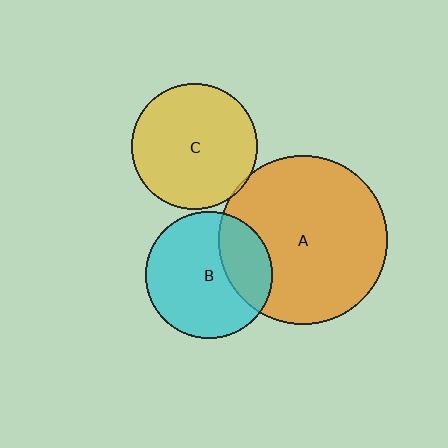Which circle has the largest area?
Circle A (orange).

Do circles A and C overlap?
Yes.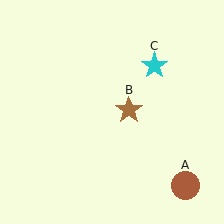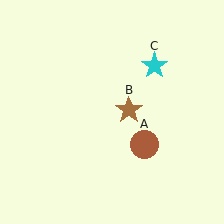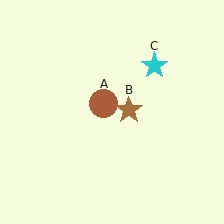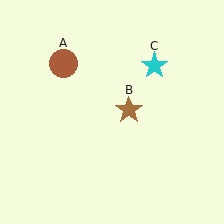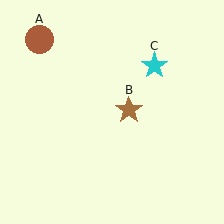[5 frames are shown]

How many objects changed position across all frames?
1 object changed position: brown circle (object A).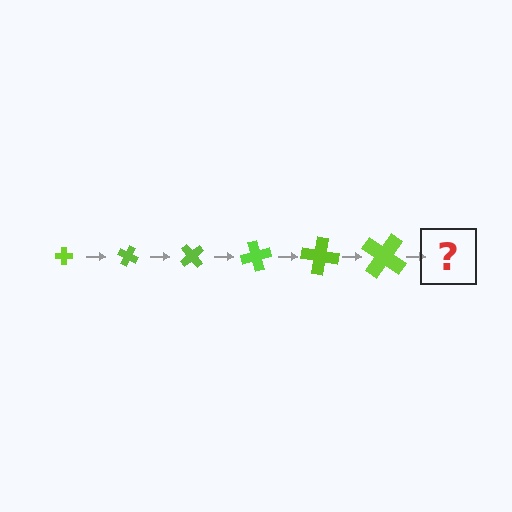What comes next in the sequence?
The next element should be a cross, larger than the previous one and rotated 150 degrees from the start.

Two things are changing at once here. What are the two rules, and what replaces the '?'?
The two rules are that the cross grows larger each step and it rotates 25 degrees each step. The '?' should be a cross, larger than the previous one and rotated 150 degrees from the start.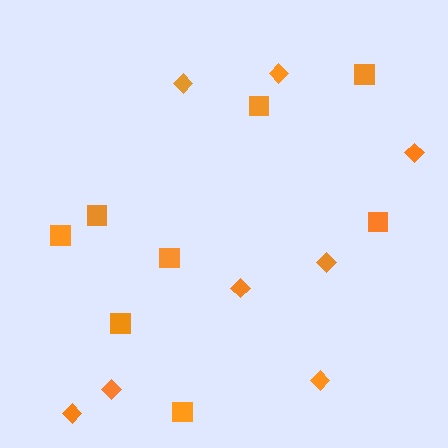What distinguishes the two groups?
There are 2 groups: one group of squares (8) and one group of diamonds (8).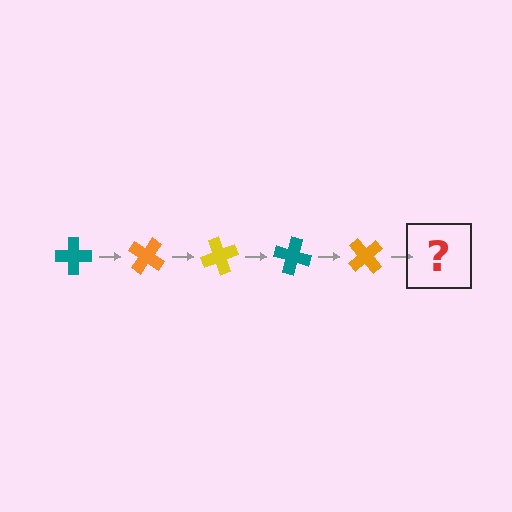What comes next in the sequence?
The next element should be a yellow cross, rotated 175 degrees from the start.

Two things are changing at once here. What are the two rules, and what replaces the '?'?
The two rules are that it rotates 35 degrees each step and the color cycles through teal, orange, and yellow. The '?' should be a yellow cross, rotated 175 degrees from the start.